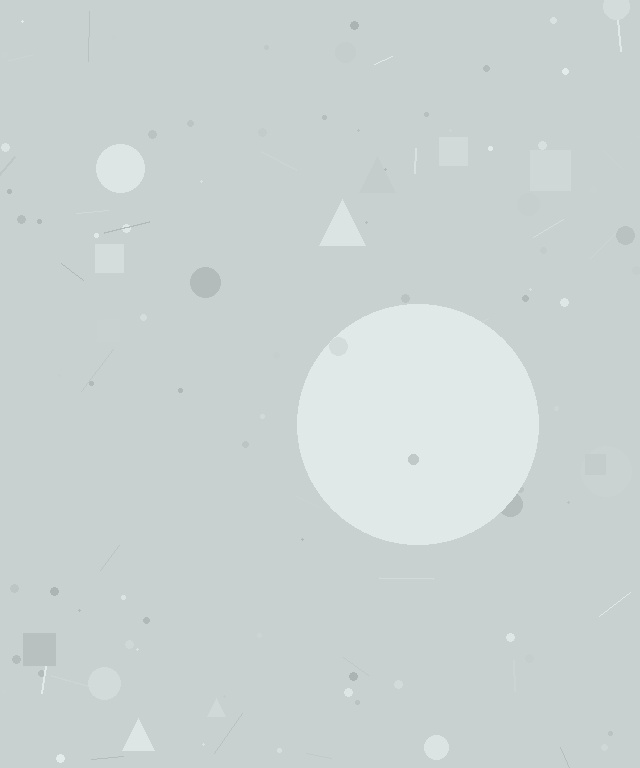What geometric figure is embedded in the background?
A circle is embedded in the background.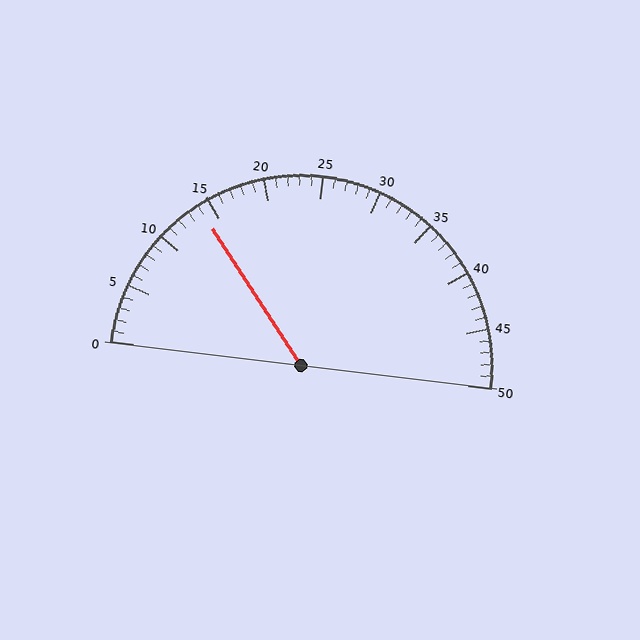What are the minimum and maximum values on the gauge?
The gauge ranges from 0 to 50.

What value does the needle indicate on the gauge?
The needle indicates approximately 14.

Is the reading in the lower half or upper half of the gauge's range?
The reading is in the lower half of the range (0 to 50).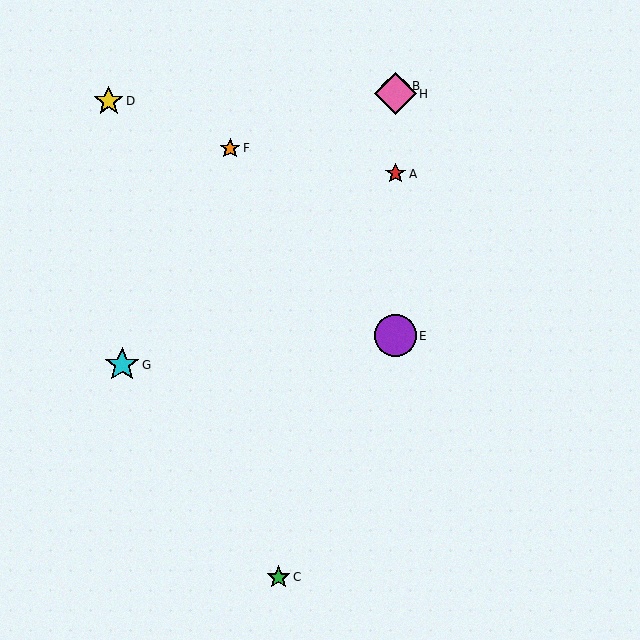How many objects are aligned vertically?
4 objects (A, B, E, H) are aligned vertically.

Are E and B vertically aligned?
Yes, both are at x≈395.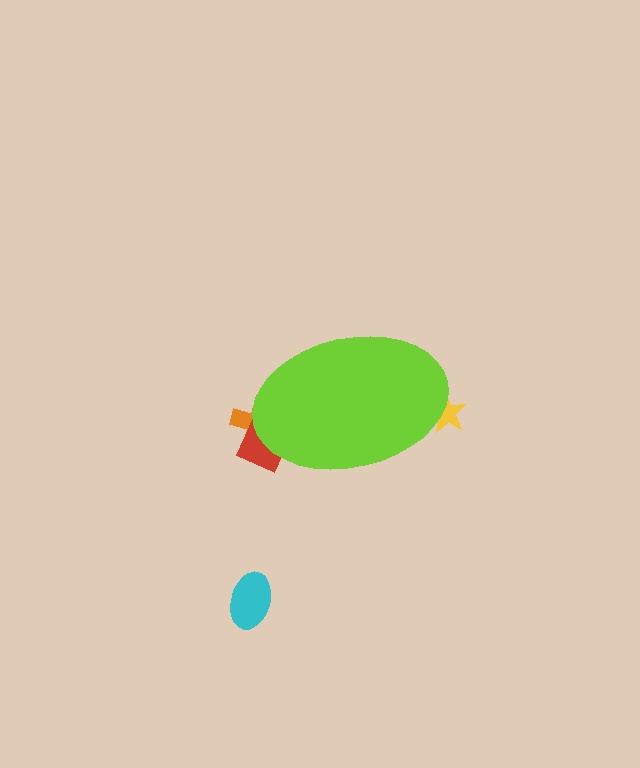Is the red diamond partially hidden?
Yes, the red diamond is partially hidden behind the lime ellipse.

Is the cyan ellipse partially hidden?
No, the cyan ellipse is fully visible.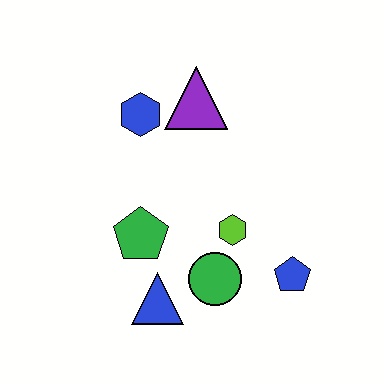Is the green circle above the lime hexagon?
No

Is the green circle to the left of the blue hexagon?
No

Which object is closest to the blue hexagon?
The purple triangle is closest to the blue hexagon.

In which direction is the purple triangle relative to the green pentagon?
The purple triangle is above the green pentagon.